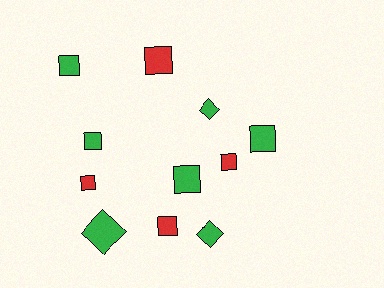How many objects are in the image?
There are 11 objects.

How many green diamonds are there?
There are 3 green diamonds.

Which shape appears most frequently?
Square, with 8 objects.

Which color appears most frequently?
Green, with 7 objects.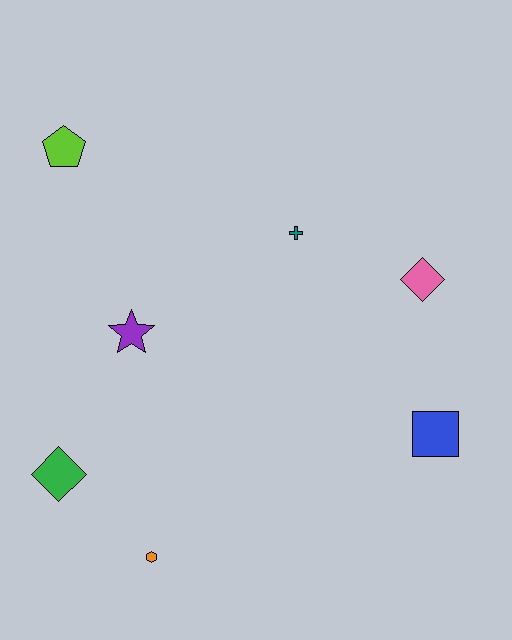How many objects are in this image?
There are 7 objects.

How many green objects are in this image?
There is 1 green object.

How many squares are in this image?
There is 1 square.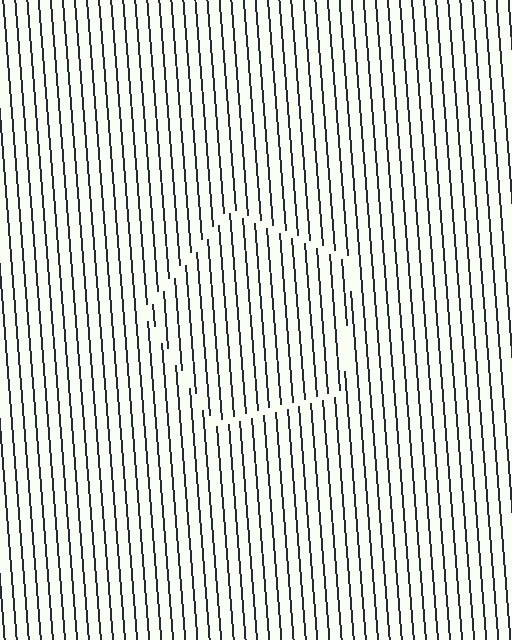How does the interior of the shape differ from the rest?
The interior of the shape contains the same grating, shifted by half a period — the contour is defined by the phase discontinuity where line-ends from the inner and outer gratings abut.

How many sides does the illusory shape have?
5 sides — the line-ends trace a pentagon.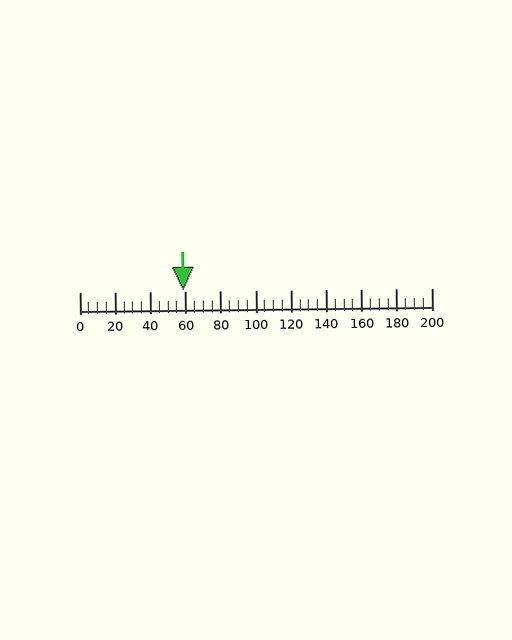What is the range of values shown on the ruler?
The ruler shows values from 0 to 200.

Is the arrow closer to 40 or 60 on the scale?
The arrow is closer to 60.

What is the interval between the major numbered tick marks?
The major tick marks are spaced 20 units apart.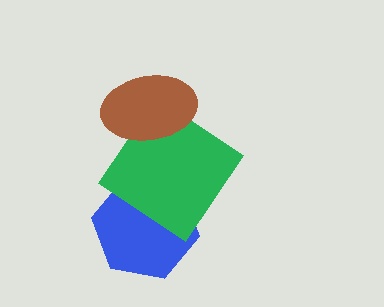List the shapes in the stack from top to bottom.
From top to bottom: the brown ellipse, the green diamond, the blue hexagon.